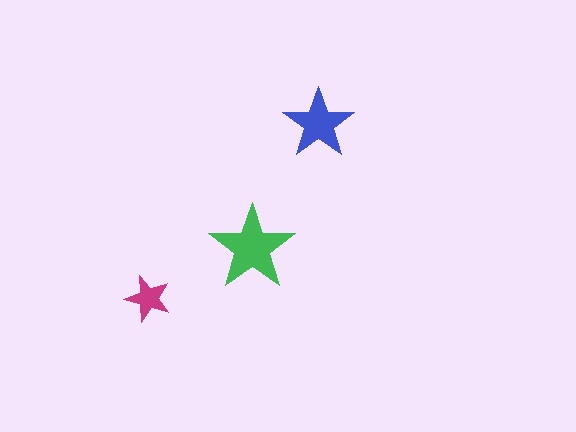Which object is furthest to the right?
The blue star is rightmost.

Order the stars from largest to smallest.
the green one, the blue one, the magenta one.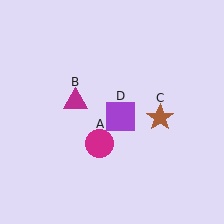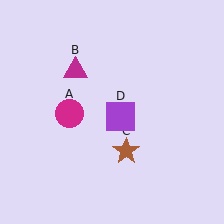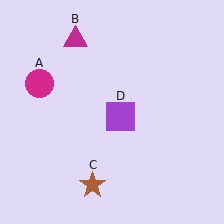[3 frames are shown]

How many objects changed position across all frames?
3 objects changed position: magenta circle (object A), magenta triangle (object B), brown star (object C).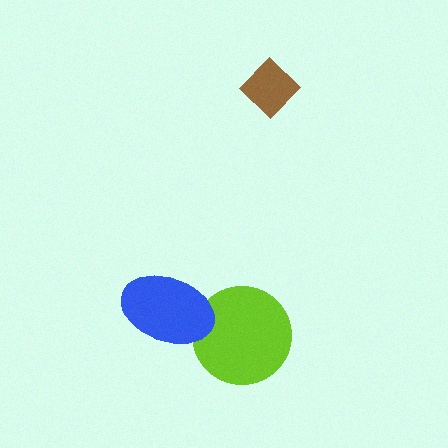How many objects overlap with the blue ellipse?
1 object overlaps with the blue ellipse.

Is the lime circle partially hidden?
Yes, it is partially covered by another shape.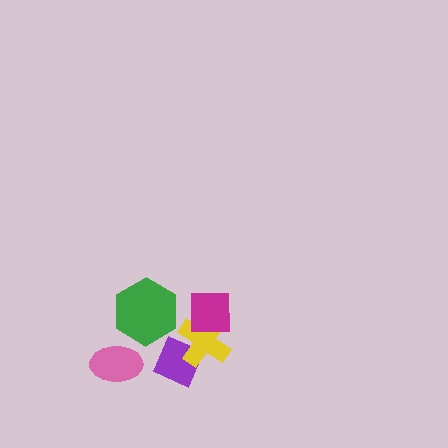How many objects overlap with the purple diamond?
1 object overlaps with the purple diamond.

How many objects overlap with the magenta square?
1 object overlaps with the magenta square.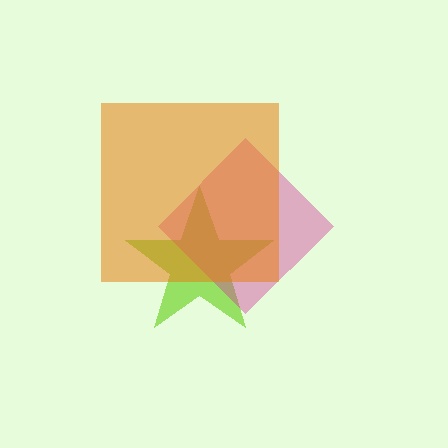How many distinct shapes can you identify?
There are 3 distinct shapes: a lime star, a magenta diamond, an orange square.